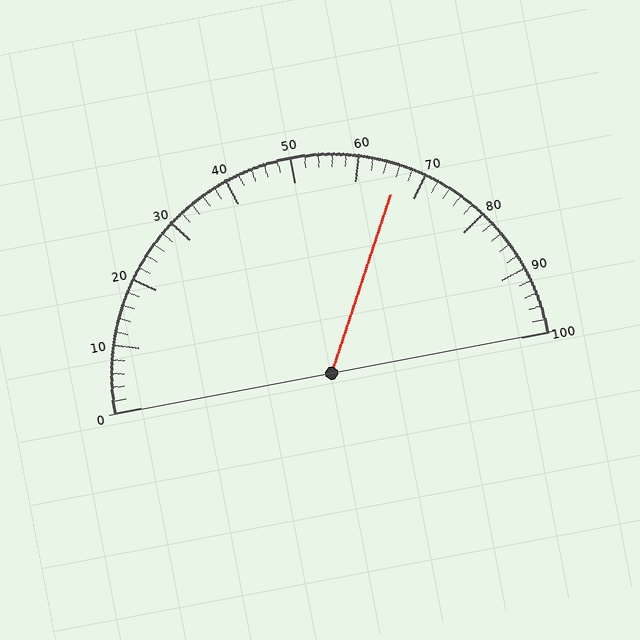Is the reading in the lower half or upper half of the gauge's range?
The reading is in the upper half of the range (0 to 100).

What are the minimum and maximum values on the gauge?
The gauge ranges from 0 to 100.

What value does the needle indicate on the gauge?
The needle indicates approximately 66.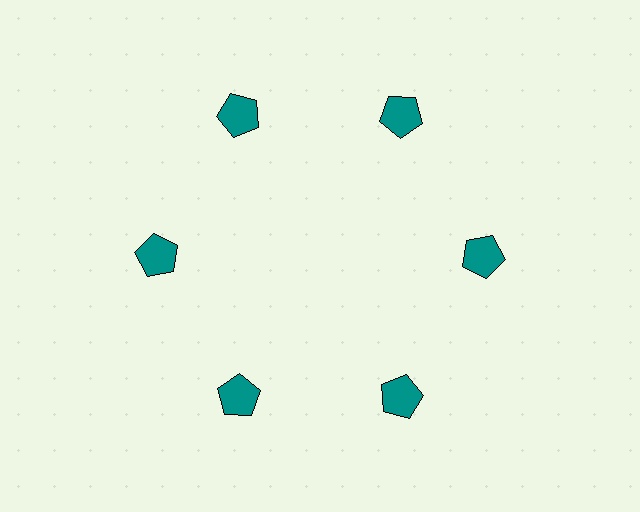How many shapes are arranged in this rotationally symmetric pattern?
There are 6 shapes, arranged in 6 groups of 1.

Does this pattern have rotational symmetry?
Yes, this pattern has 6-fold rotational symmetry. It looks the same after rotating 60 degrees around the center.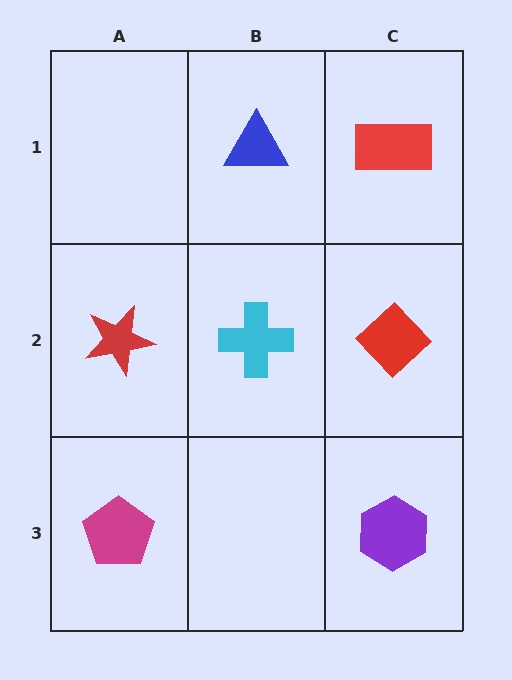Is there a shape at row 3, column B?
No, that cell is empty.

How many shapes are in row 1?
2 shapes.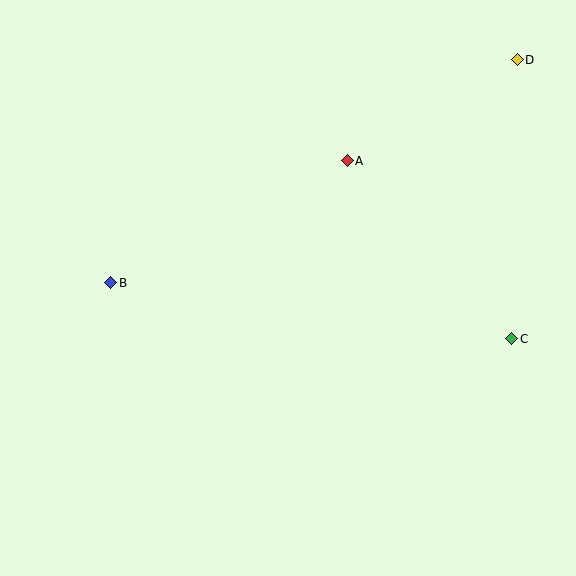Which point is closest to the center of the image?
Point A at (347, 161) is closest to the center.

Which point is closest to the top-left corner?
Point B is closest to the top-left corner.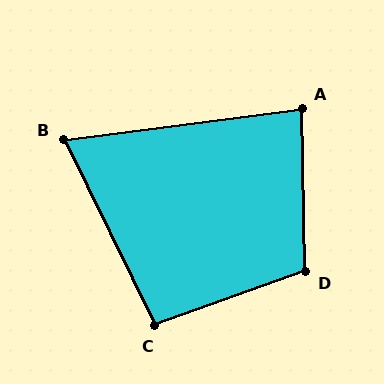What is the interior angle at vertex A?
Approximately 84 degrees (acute).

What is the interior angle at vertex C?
Approximately 96 degrees (obtuse).